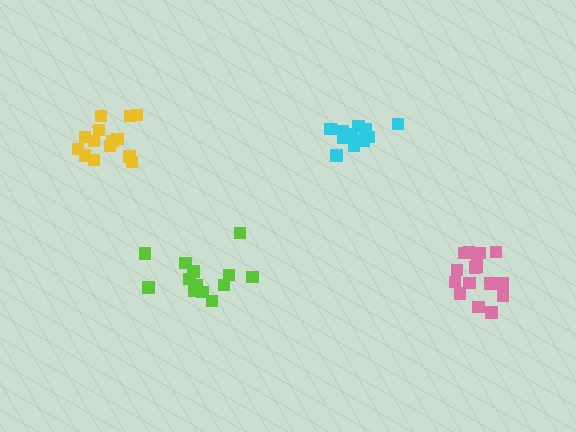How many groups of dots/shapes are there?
There are 4 groups.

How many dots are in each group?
Group 1: 11 dots, Group 2: 16 dots, Group 3: 14 dots, Group 4: 13 dots (54 total).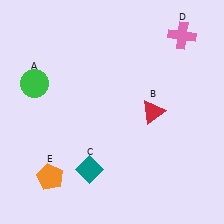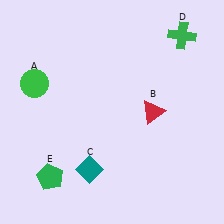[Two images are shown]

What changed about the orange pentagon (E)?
In Image 1, E is orange. In Image 2, it changed to green.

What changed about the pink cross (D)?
In Image 1, D is pink. In Image 2, it changed to green.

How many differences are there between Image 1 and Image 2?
There are 2 differences between the two images.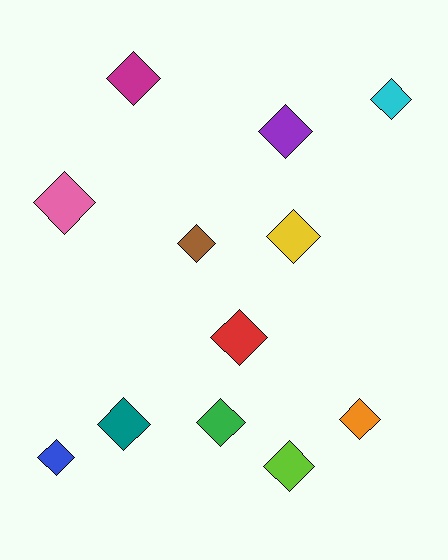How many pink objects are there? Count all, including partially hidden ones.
There is 1 pink object.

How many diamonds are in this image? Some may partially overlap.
There are 12 diamonds.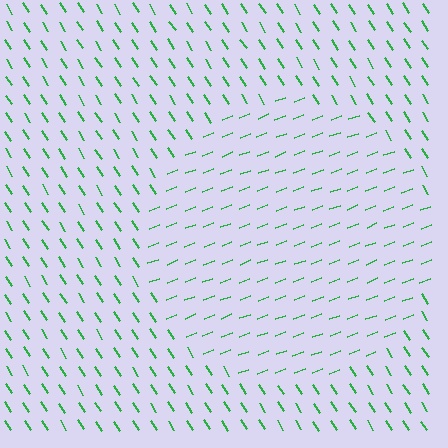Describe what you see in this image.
The image is filled with small green line segments. A circle region in the image has lines oriented differently from the surrounding lines, creating a visible texture boundary.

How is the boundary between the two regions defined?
The boundary is defined purely by a change in line orientation (approximately 78 degrees difference). All lines are the same color and thickness.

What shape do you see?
I see a circle.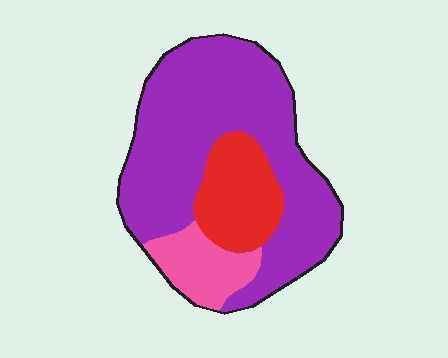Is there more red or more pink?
Red.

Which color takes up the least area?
Pink, at roughly 15%.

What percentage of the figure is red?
Red takes up about one fifth (1/5) of the figure.